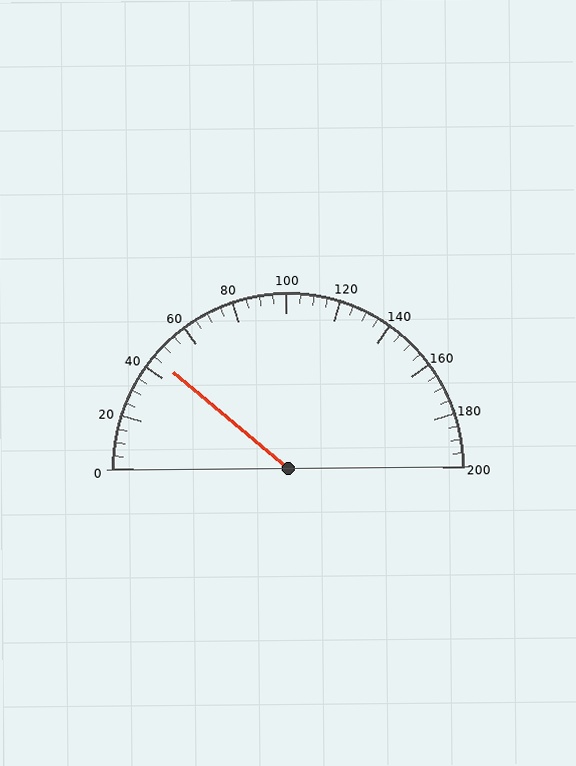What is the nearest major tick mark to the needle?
The nearest major tick mark is 40.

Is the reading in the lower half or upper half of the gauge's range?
The reading is in the lower half of the range (0 to 200).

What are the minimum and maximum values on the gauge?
The gauge ranges from 0 to 200.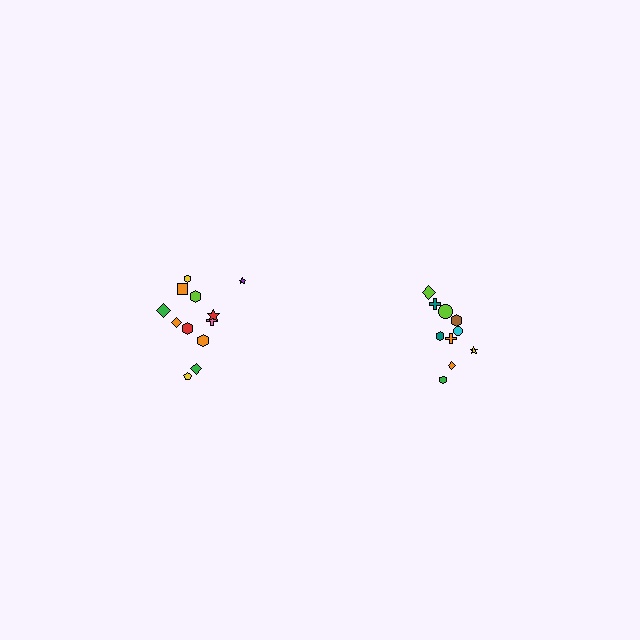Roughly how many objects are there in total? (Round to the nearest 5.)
Roughly 20 objects in total.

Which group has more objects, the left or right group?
The left group.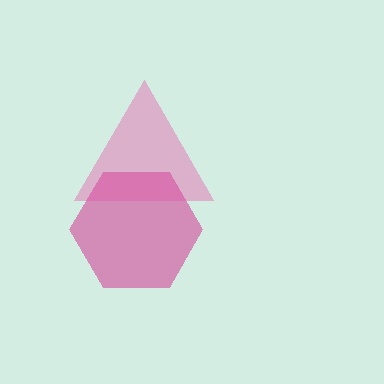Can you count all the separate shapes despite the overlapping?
Yes, there are 2 separate shapes.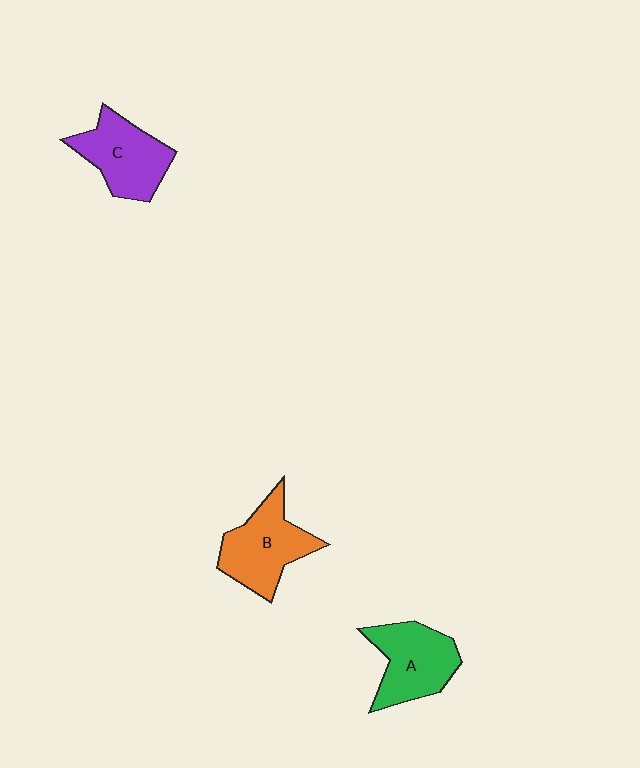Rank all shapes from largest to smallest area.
From largest to smallest: B (orange), A (green), C (purple).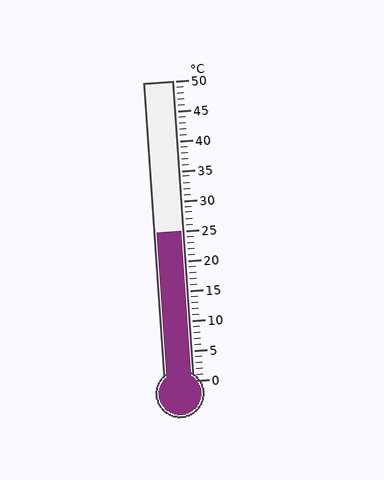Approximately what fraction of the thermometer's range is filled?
The thermometer is filled to approximately 50% of its range.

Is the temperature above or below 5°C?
The temperature is above 5°C.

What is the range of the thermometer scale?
The thermometer scale ranges from 0°C to 50°C.